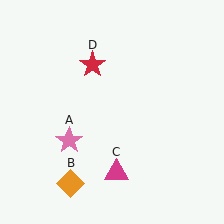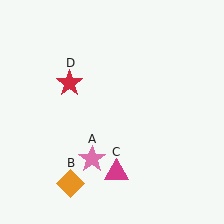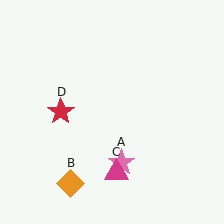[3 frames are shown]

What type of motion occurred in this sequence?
The pink star (object A), red star (object D) rotated counterclockwise around the center of the scene.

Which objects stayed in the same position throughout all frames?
Orange diamond (object B) and magenta triangle (object C) remained stationary.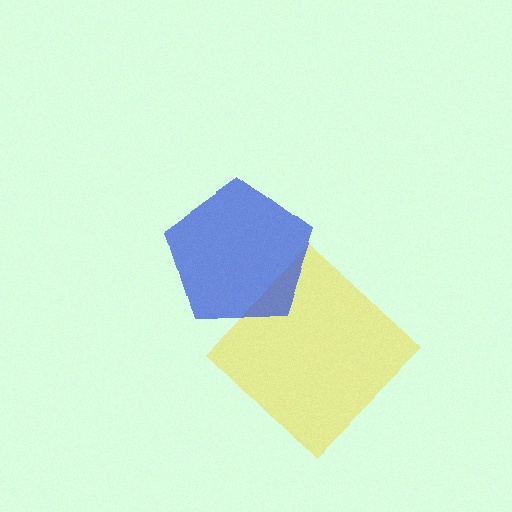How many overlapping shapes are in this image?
There are 2 overlapping shapes in the image.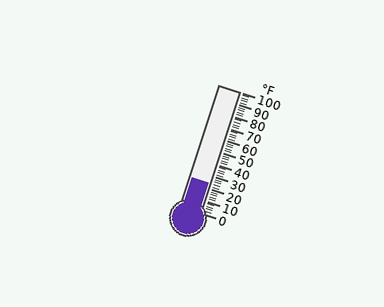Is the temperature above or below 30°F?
The temperature is below 30°F.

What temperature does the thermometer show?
The thermometer shows approximately 24°F.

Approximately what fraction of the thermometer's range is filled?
The thermometer is filled to approximately 25% of its range.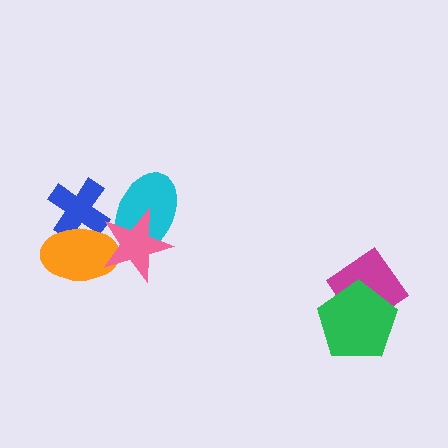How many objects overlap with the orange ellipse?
2 objects overlap with the orange ellipse.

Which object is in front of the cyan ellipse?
The pink star is in front of the cyan ellipse.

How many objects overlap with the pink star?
2 objects overlap with the pink star.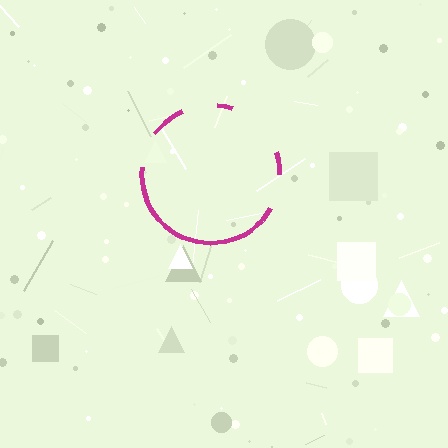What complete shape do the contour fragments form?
The contour fragments form a circle.